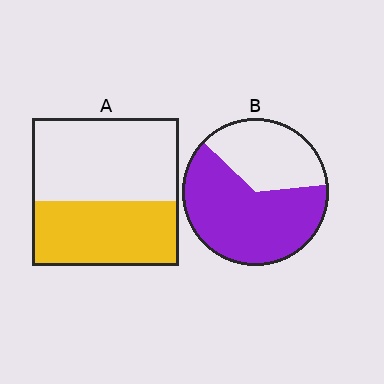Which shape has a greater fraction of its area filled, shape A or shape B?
Shape B.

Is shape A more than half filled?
No.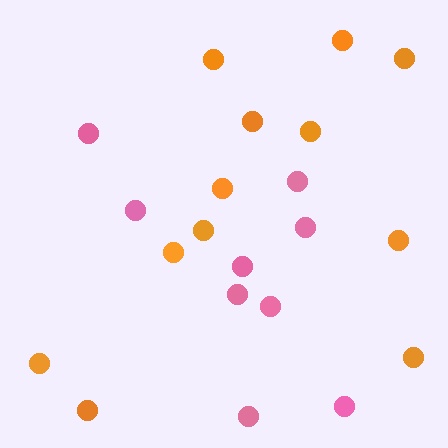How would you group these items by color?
There are 2 groups: one group of pink circles (9) and one group of orange circles (12).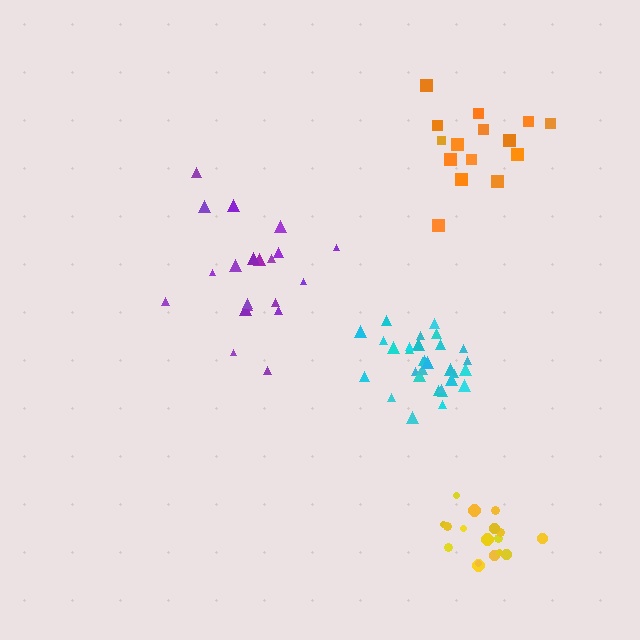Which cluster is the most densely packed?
Cyan.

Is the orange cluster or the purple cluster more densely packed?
Orange.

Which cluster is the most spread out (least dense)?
Purple.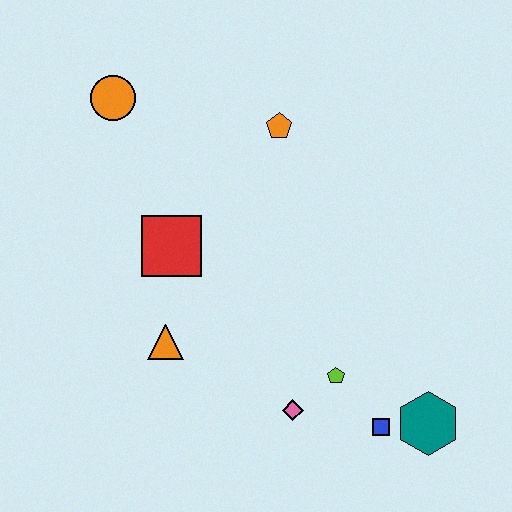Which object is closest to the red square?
The orange triangle is closest to the red square.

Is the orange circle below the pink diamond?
No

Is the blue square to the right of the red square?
Yes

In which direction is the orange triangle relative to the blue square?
The orange triangle is to the left of the blue square.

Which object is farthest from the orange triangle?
The teal hexagon is farthest from the orange triangle.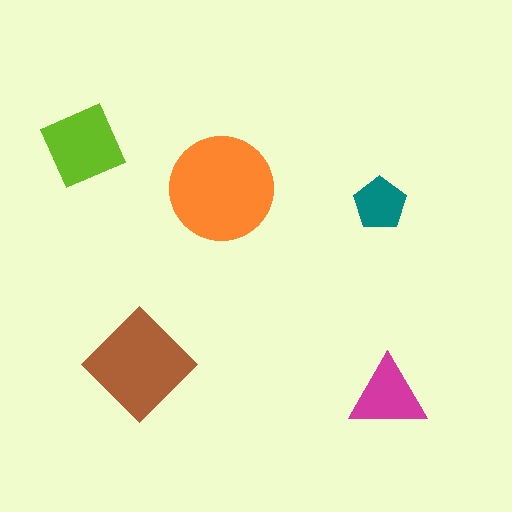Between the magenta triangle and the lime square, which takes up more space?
The lime square.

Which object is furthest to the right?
The magenta triangle is rightmost.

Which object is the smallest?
The teal pentagon.